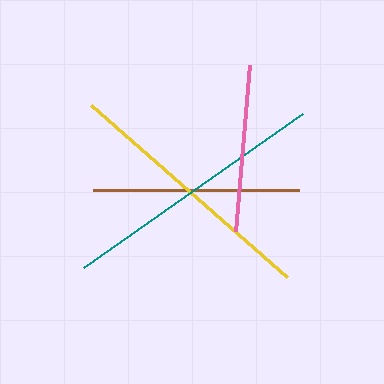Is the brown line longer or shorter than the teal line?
The teal line is longer than the brown line.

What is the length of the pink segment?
The pink segment is approximately 166 pixels long.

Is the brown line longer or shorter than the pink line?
The brown line is longer than the pink line.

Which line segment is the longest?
The teal line is the longest at approximately 268 pixels.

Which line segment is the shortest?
The pink line is the shortest at approximately 166 pixels.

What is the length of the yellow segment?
The yellow segment is approximately 261 pixels long.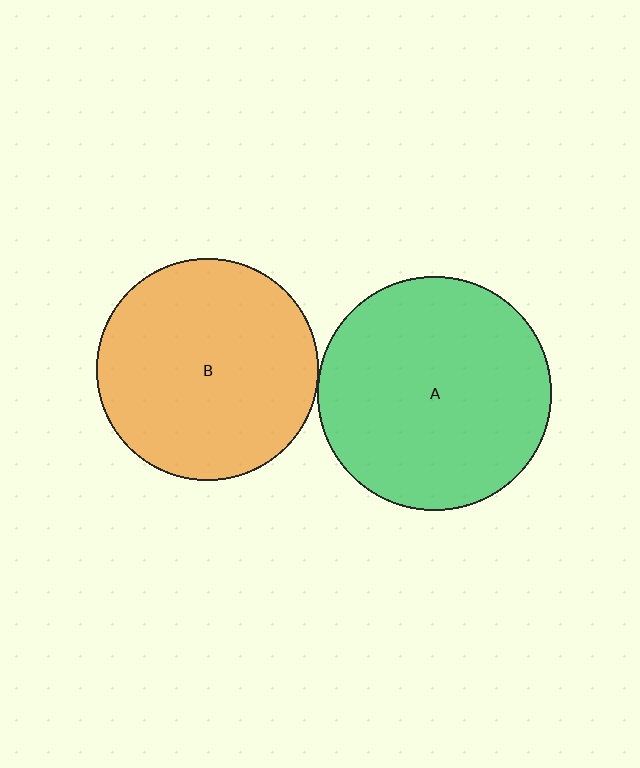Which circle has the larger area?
Circle A (green).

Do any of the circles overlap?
No, none of the circles overlap.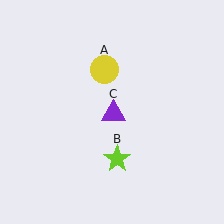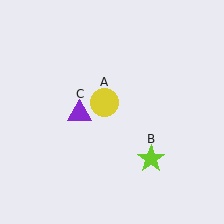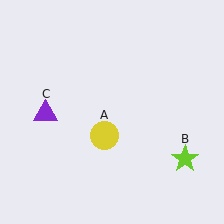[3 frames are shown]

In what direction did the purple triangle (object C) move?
The purple triangle (object C) moved left.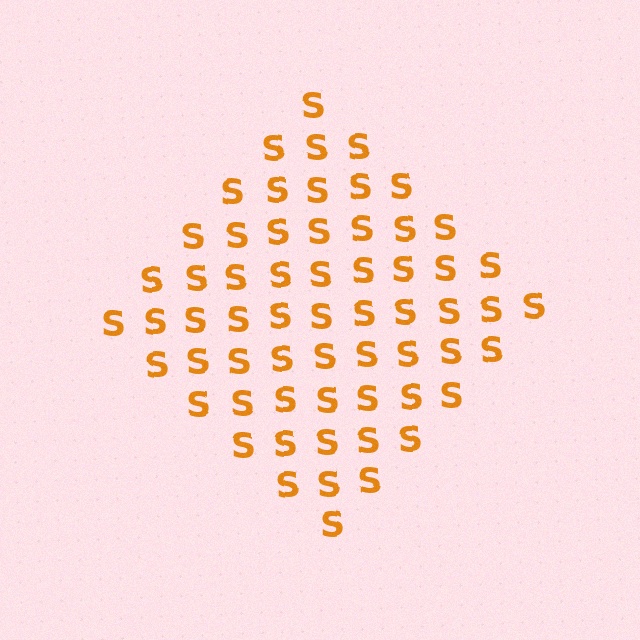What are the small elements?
The small elements are letter S's.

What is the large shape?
The large shape is a diamond.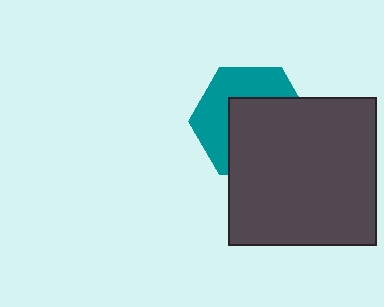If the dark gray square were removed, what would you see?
You would see the complete teal hexagon.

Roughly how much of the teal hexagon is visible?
A small part of it is visible (roughly 44%).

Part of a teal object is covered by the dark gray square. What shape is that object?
It is a hexagon.